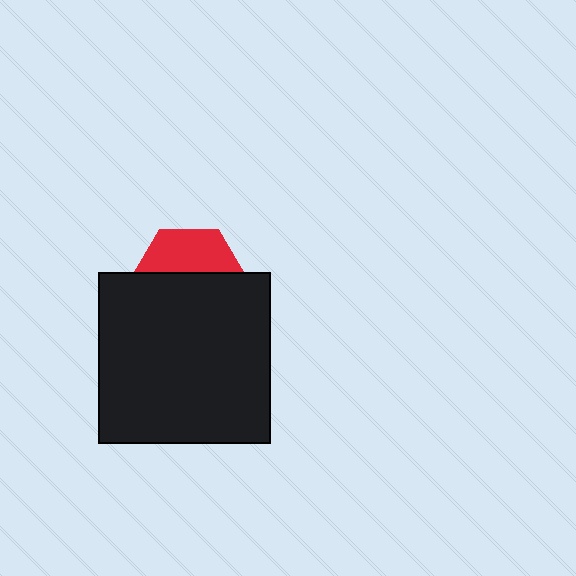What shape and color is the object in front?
The object in front is a black square.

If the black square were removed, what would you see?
You would see the complete red hexagon.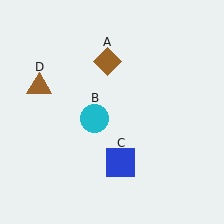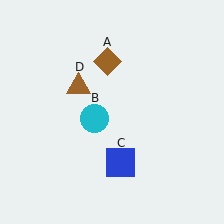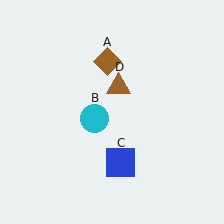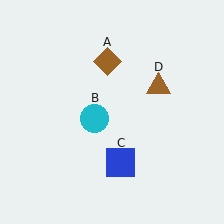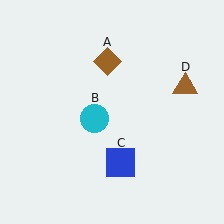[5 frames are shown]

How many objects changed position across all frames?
1 object changed position: brown triangle (object D).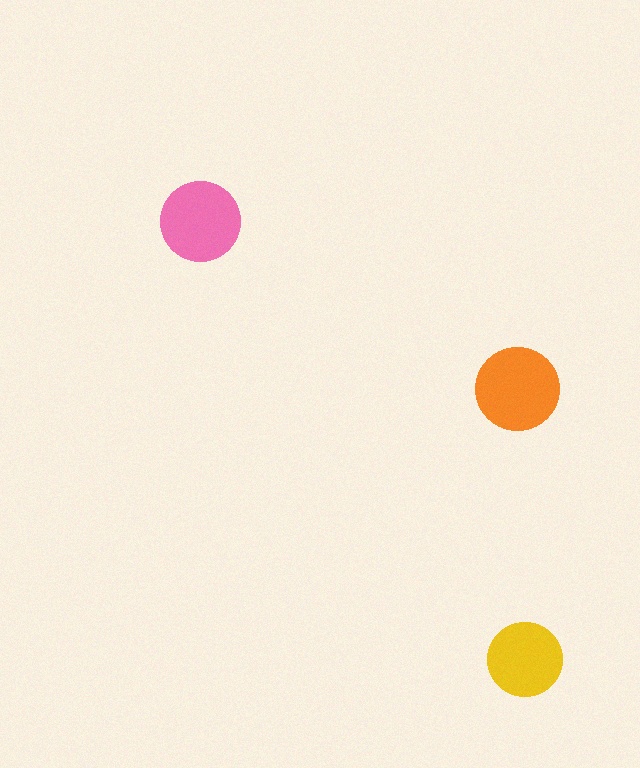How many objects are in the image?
There are 3 objects in the image.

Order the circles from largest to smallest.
the orange one, the pink one, the yellow one.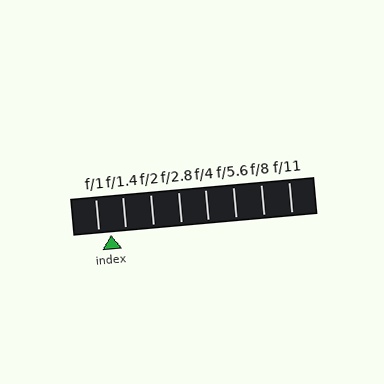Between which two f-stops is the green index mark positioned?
The index mark is between f/1 and f/1.4.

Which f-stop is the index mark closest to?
The index mark is closest to f/1.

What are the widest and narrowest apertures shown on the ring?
The widest aperture shown is f/1 and the narrowest is f/11.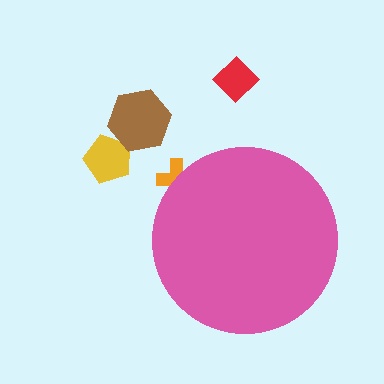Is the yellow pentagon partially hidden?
No, the yellow pentagon is fully visible.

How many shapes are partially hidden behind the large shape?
1 shape is partially hidden.